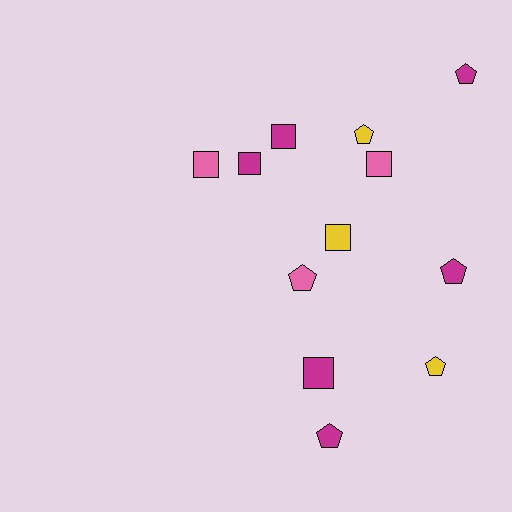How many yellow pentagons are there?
There are 2 yellow pentagons.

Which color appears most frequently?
Magenta, with 6 objects.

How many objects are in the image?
There are 12 objects.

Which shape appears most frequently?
Pentagon, with 6 objects.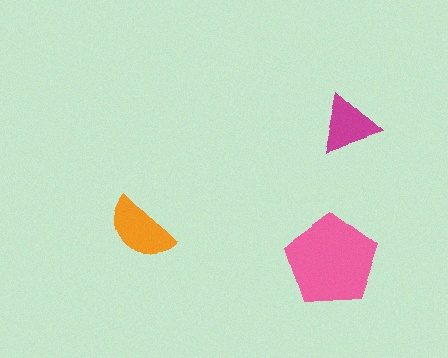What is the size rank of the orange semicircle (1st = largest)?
2nd.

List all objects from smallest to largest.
The magenta triangle, the orange semicircle, the pink pentagon.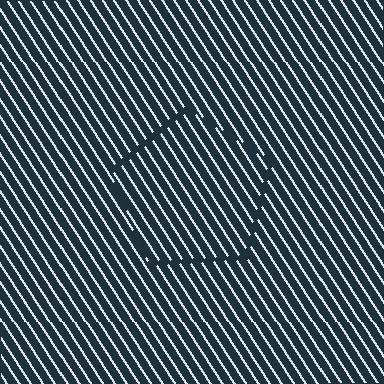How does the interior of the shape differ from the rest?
The interior of the shape contains the same grating, shifted by half a period — the contour is defined by the phase discontinuity where line-ends from the inner and outer gratings abut.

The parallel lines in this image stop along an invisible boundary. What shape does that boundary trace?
An illusory pentagon. The interior of the shape contains the same grating, shifted by half a period — the contour is defined by the phase discontinuity where line-ends from the inner and outer gratings abut.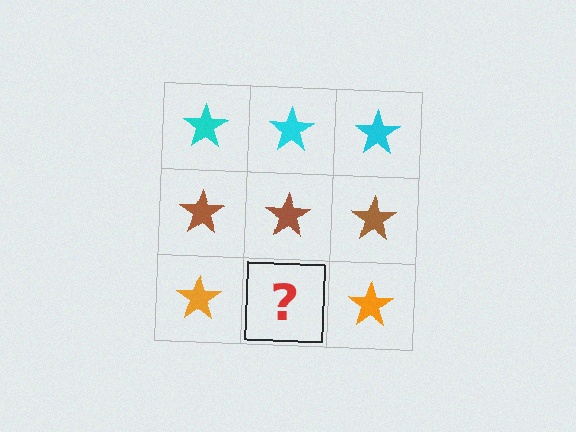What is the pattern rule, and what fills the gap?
The rule is that each row has a consistent color. The gap should be filled with an orange star.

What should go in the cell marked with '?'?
The missing cell should contain an orange star.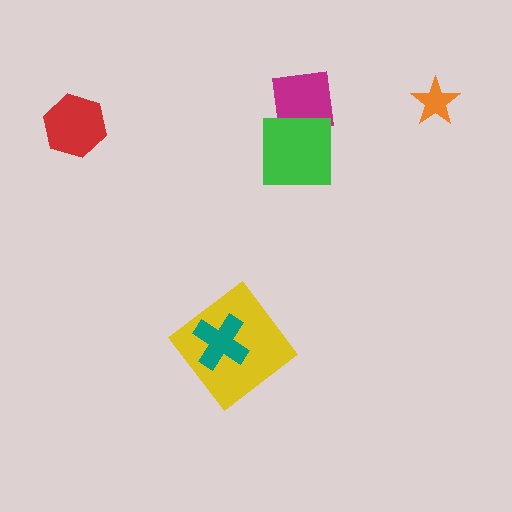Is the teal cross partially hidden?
No, no other shape covers it.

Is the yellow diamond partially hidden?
Yes, it is partially covered by another shape.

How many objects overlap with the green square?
1 object overlaps with the green square.